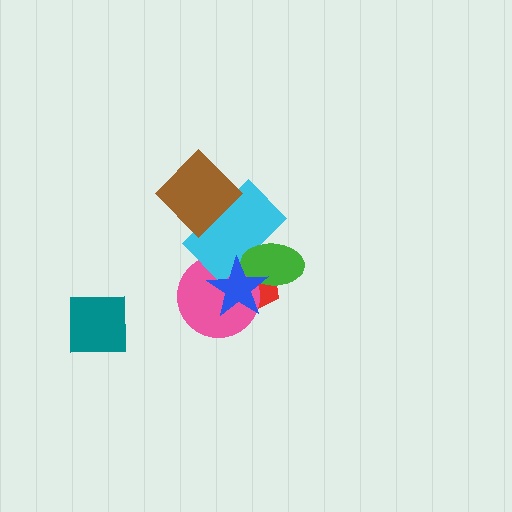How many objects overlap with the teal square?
0 objects overlap with the teal square.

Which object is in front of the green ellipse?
The blue star is in front of the green ellipse.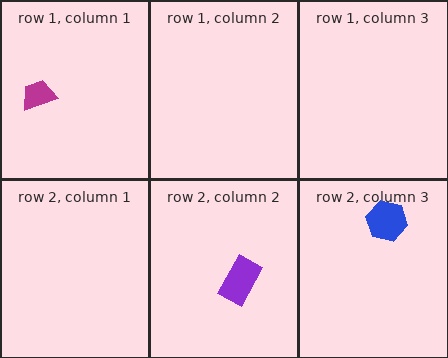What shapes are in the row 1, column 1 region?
The magenta trapezoid.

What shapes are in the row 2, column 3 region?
The blue hexagon.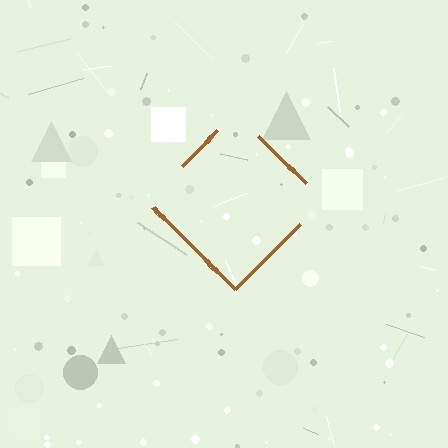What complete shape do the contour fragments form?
The contour fragments form a diamond.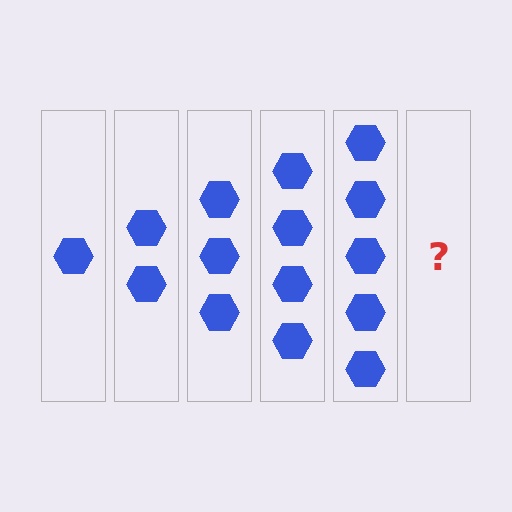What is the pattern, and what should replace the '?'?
The pattern is that each step adds one more hexagon. The '?' should be 6 hexagons.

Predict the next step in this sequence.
The next step is 6 hexagons.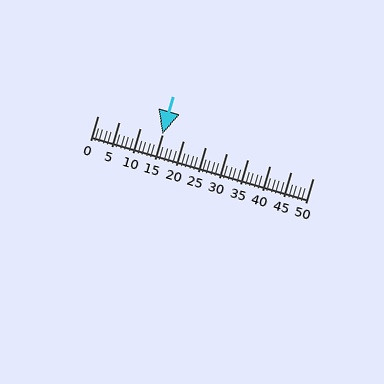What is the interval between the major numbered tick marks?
The major tick marks are spaced 5 units apart.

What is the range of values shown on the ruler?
The ruler shows values from 0 to 50.